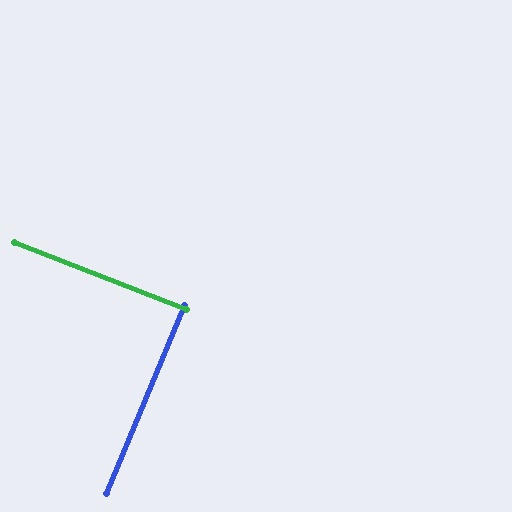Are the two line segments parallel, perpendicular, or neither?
Perpendicular — they meet at approximately 89°.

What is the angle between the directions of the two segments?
Approximately 89 degrees.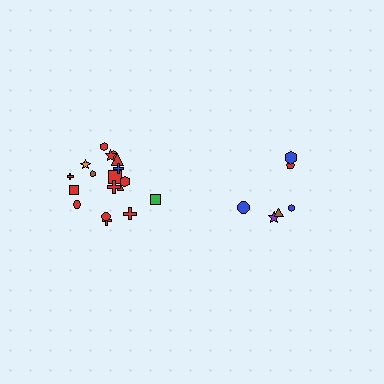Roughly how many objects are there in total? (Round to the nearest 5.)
Roughly 25 objects in total.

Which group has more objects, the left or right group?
The left group.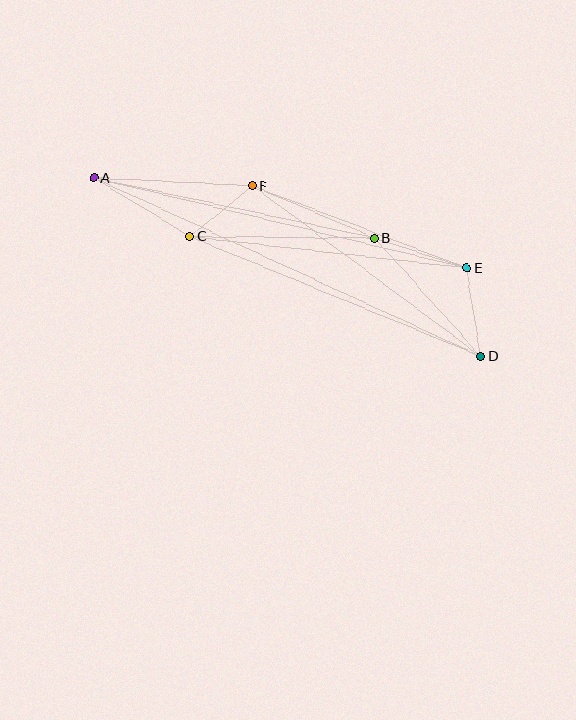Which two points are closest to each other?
Points C and F are closest to each other.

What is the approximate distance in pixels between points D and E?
The distance between D and E is approximately 90 pixels.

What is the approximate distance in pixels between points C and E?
The distance between C and E is approximately 279 pixels.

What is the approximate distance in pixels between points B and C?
The distance between B and C is approximately 185 pixels.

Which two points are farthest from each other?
Points A and D are farthest from each other.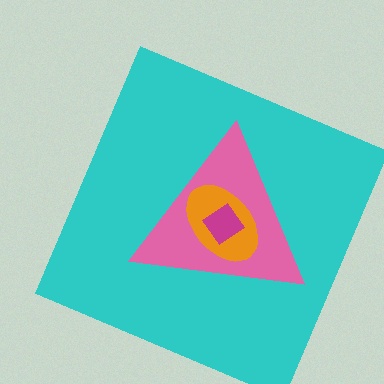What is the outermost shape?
The cyan square.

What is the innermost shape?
The magenta diamond.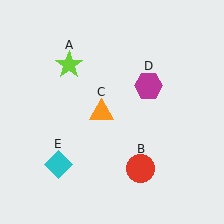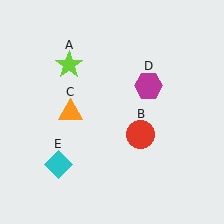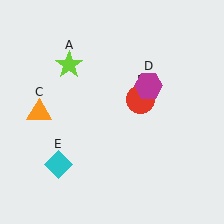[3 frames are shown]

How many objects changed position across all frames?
2 objects changed position: red circle (object B), orange triangle (object C).